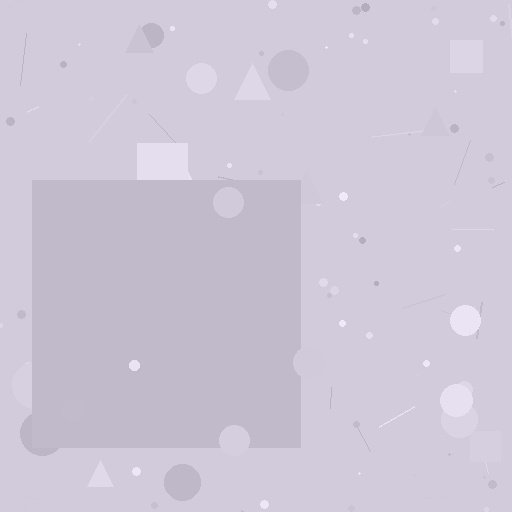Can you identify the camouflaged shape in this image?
The camouflaged shape is a square.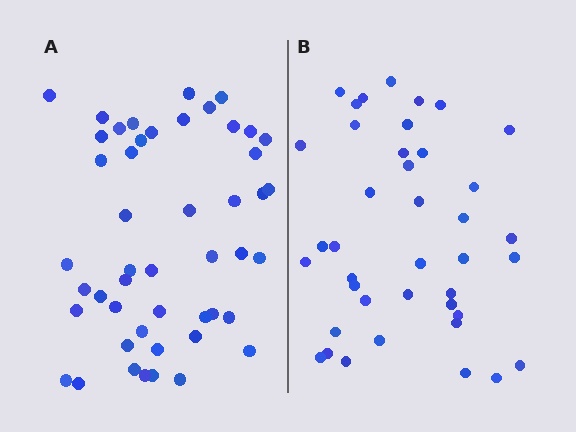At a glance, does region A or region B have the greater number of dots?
Region A (the left region) has more dots.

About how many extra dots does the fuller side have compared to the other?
Region A has roughly 8 or so more dots than region B.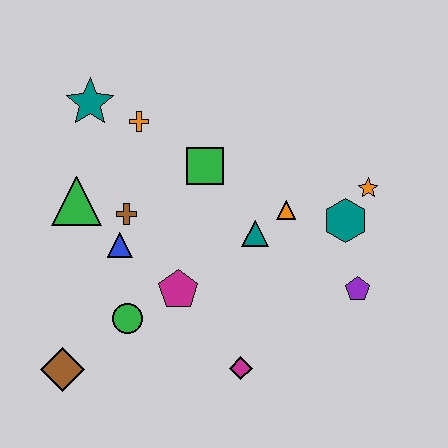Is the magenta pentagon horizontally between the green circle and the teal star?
No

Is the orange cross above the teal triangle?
Yes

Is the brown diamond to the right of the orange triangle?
No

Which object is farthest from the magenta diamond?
The teal star is farthest from the magenta diamond.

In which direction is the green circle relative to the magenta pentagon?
The green circle is to the left of the magenta pentagon.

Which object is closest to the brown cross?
The blue triangle is closest to the brown cross.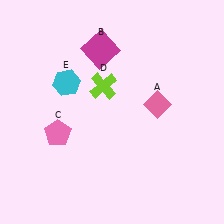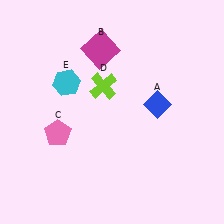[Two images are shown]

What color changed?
The diamond (A) changed from pink in Image 1 to blue in Image 2.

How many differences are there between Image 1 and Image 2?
There is 1 difference between the two images.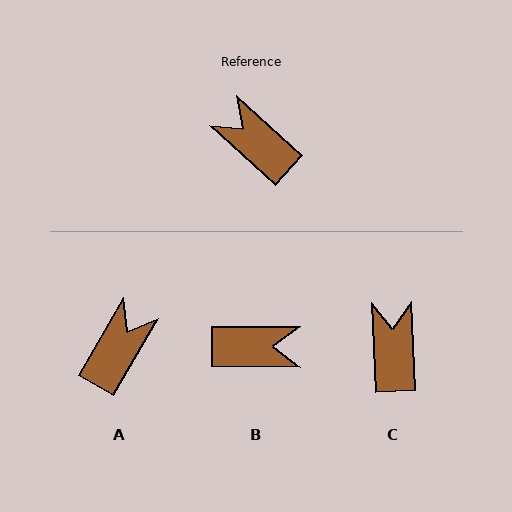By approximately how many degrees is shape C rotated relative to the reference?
Approximately 45 degrees clockwise.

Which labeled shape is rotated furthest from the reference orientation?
B, about 138 degrees away.